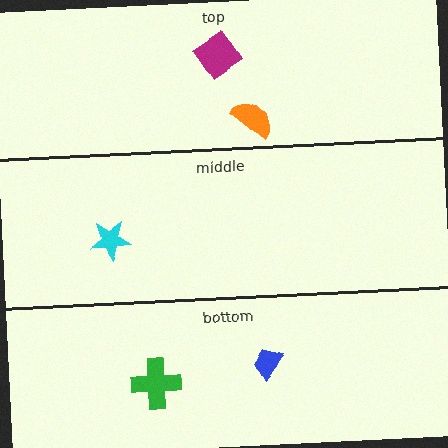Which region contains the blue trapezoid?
The bottom region.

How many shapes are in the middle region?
1.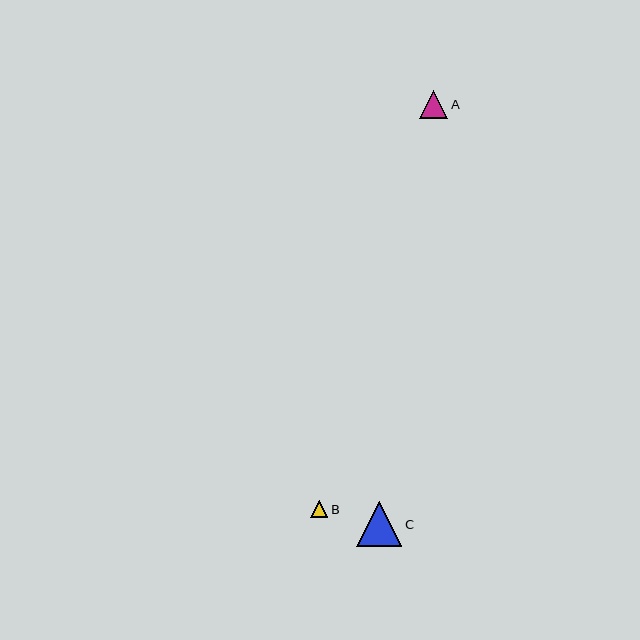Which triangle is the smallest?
Triangle B is the smallest with a size of approximately 17 pixels.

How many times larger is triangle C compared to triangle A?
Triangle C is approximately 1.6 times the size of triangle A.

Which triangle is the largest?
Triangle C is the largest with a size of approximately 45 pixels.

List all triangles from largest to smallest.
From largest to smallest: C, A, B.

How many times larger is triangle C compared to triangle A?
Triangle C is approximately 1.6 times the size of triangle A.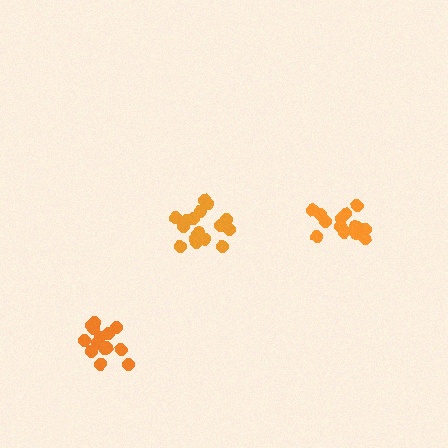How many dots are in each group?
Group 1: 17 dots, Group 2: 16 dots, Group 3: 15 dots (48 total).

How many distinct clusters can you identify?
There are 3 distinct clusters.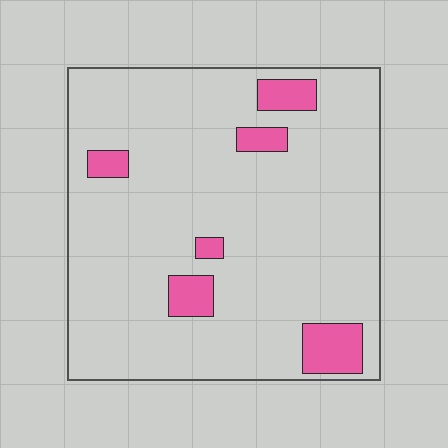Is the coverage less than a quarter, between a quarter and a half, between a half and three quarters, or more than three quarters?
Less than a quarter.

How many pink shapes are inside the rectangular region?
6.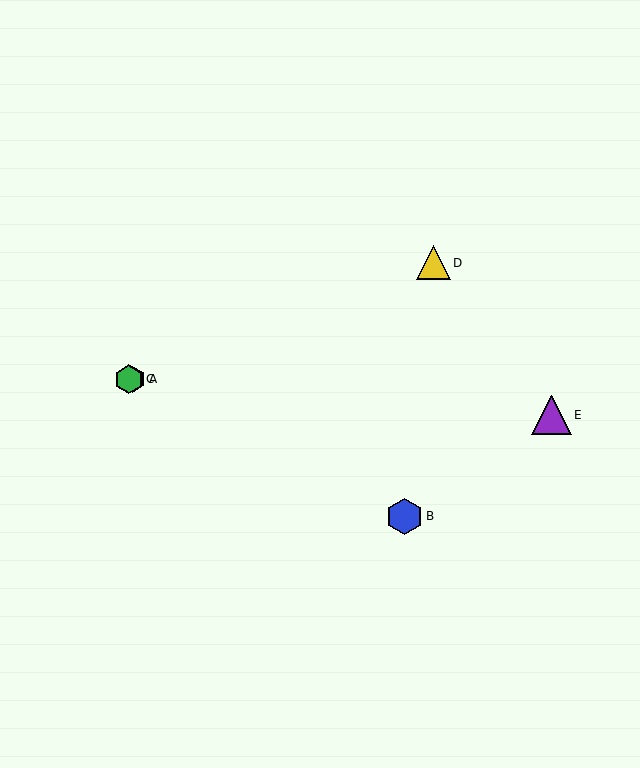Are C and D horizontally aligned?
No, C is at y≈379 and D is at y≈263.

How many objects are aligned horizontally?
2 objects (A, C) are aligned horizontally.